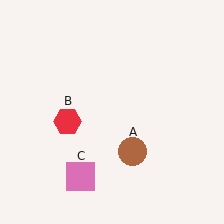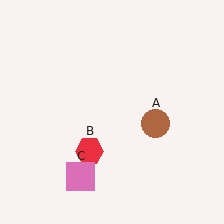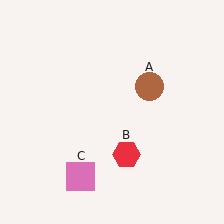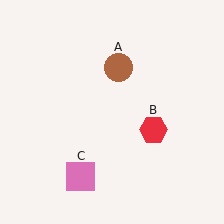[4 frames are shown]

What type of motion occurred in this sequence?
The brown circle (object A), red hexagon (object B) rotated counterclockwise around the center of the scene.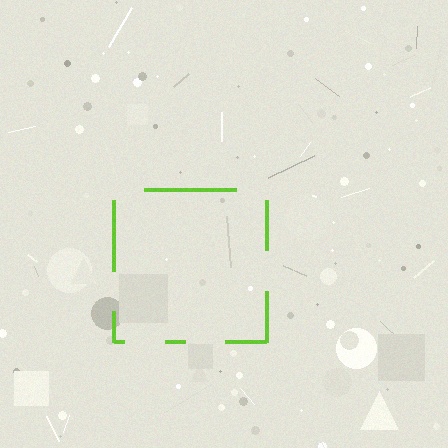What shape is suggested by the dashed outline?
The dashed outline suggests a square.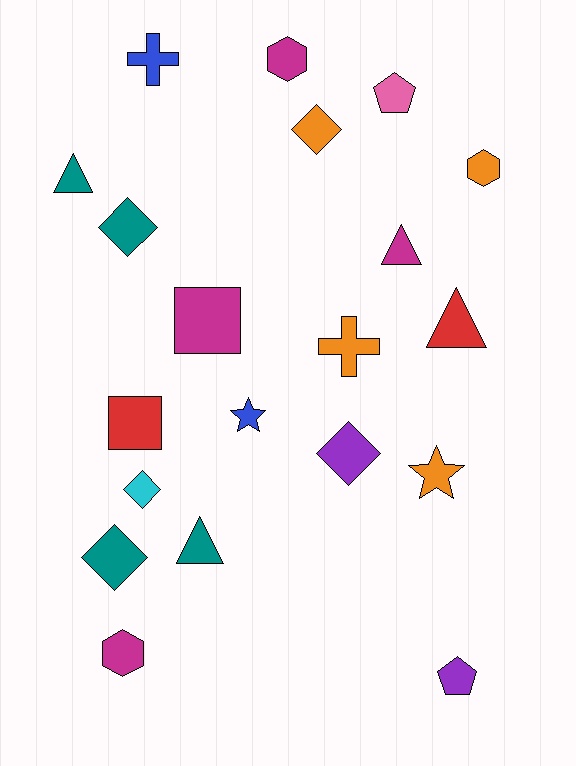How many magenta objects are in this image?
There are 4 magenta objects.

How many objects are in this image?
There are 20 objects.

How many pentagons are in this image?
There are 2 pentagons.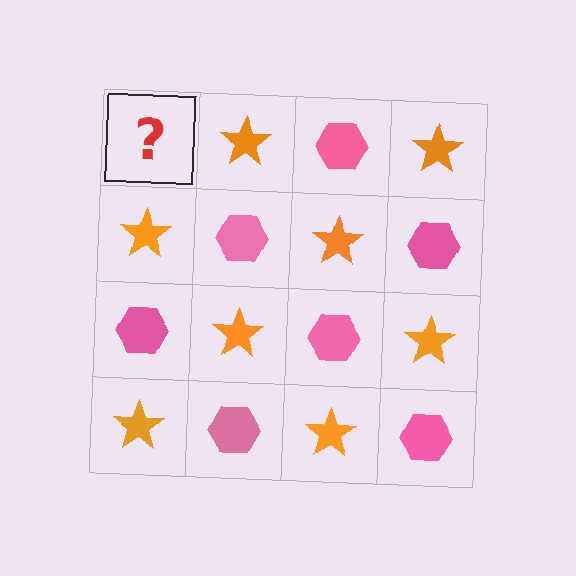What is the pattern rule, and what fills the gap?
The rule is that it alternates pink hexagon and orange star in a checkerboard pattern. The gap should be filled with a pink hexagon.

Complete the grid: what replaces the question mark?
The question mark should be replaced with a pink hexagon.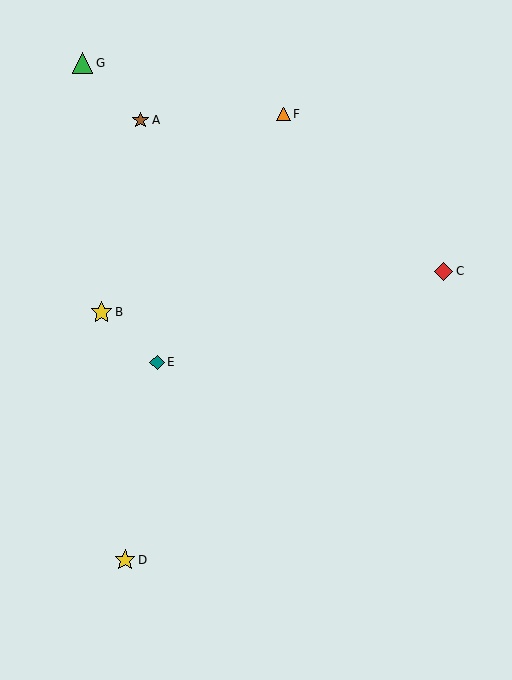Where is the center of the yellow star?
The center of the yellow star is at (101, 312).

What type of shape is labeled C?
Shape C is a red diamond.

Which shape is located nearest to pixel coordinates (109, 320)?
The yellow star (labeled B) at (101, 312) is nearest to that location.